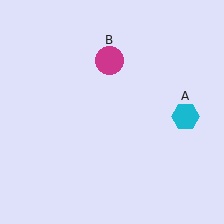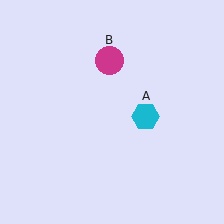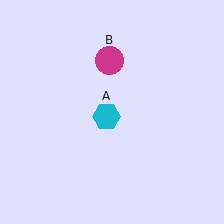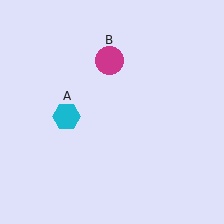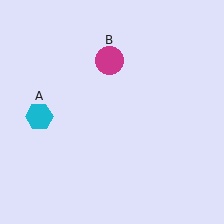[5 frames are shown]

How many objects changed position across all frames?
1 object changed position: cyan hexagon (object A).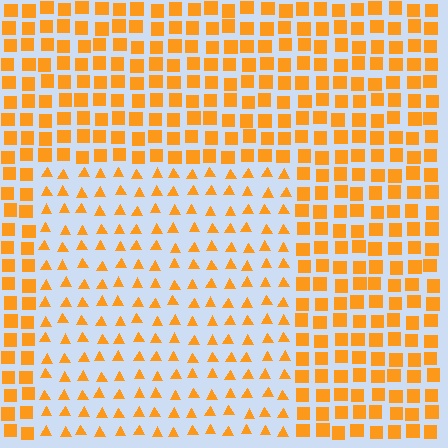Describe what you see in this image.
The image is filled with small orange elements arranged in a uniform grid. A rectangle-shaped region contains triangles, while the surrounding area contains squares. The boundary is defined purely by the change in element shape.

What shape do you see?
I see a rectangle.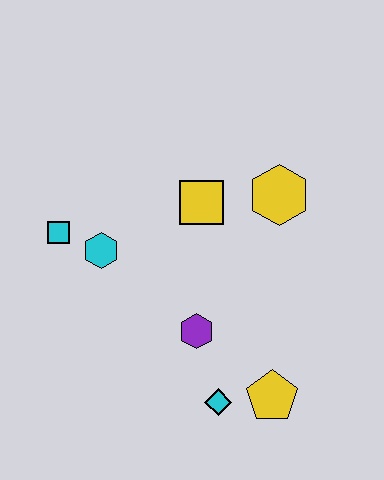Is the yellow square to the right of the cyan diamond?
No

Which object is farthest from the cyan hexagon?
The yellow pentagon is farthest from the cyan hexagon.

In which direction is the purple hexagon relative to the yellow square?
The purple hexagon is below the yellow square.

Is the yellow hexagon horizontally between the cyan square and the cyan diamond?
No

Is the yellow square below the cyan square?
No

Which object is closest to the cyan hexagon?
The cyan square is closest to the cyan hexagon.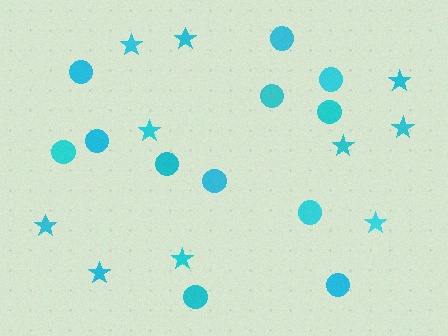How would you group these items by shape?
There are 2 groups: one group of stars (10) and one group of circles (12).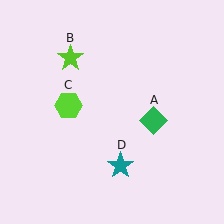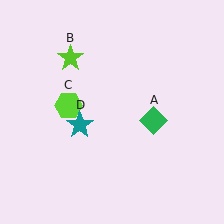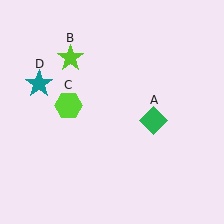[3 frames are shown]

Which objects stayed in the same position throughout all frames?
Green diamond (object A) and lime star (object B) and lime hexagon (object C) remained stationary.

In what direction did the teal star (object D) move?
The teal star (object D) moved up and to the left.